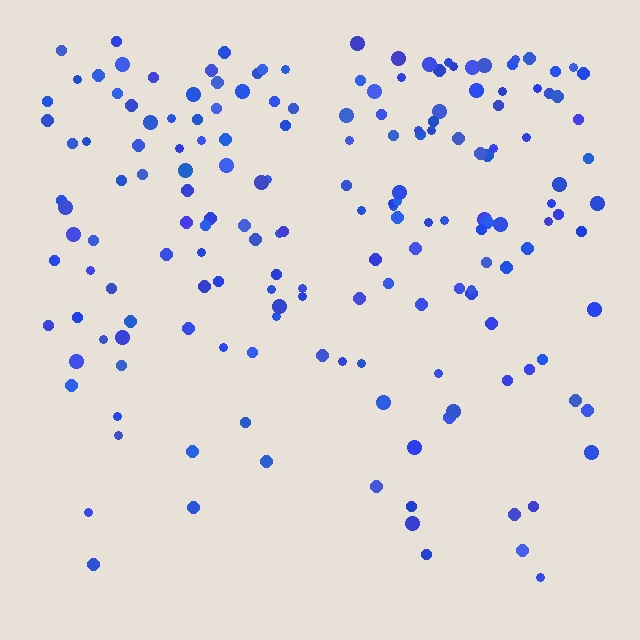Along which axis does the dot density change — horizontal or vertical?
Vertical.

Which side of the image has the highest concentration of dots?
The top.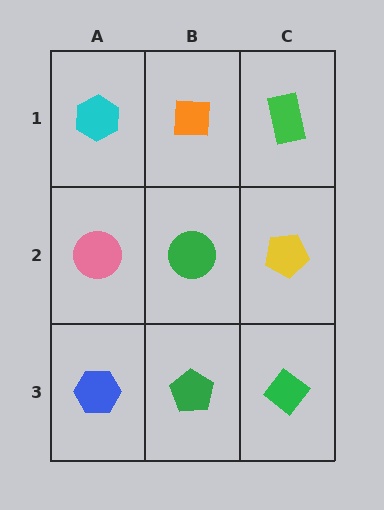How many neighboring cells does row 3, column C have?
2.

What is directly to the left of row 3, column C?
A green pentagon.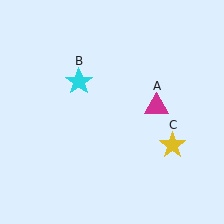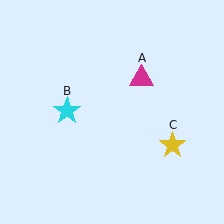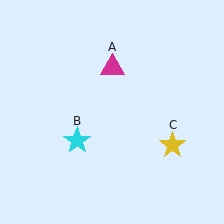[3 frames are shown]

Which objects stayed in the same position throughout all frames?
Yellow star (object C) remained stationary.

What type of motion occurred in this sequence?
The magenta triangle (object A), cyan star (object B) rotated counterclockwise around the center of the scene.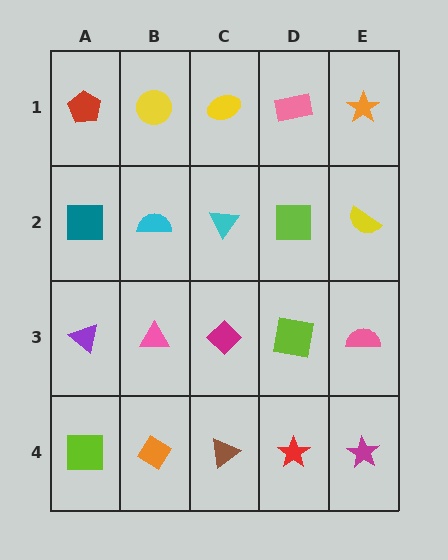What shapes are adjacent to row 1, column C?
A cyan triangle (row 2, column C), a yellow circle (row 1, column B), a pink rectangle (row 1, column D).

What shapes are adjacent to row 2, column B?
A yellow circle (row 1, column B), a pink triangle (row 3, column B), a teal square (row 2, column A), a cyan triangle (row 2, column C).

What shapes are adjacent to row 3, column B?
A cyan semicircle (row 2, column B), an orange diamond (row 4, column B), a purple triangle (row 3, column A), a magenta diamond (row 3, column C).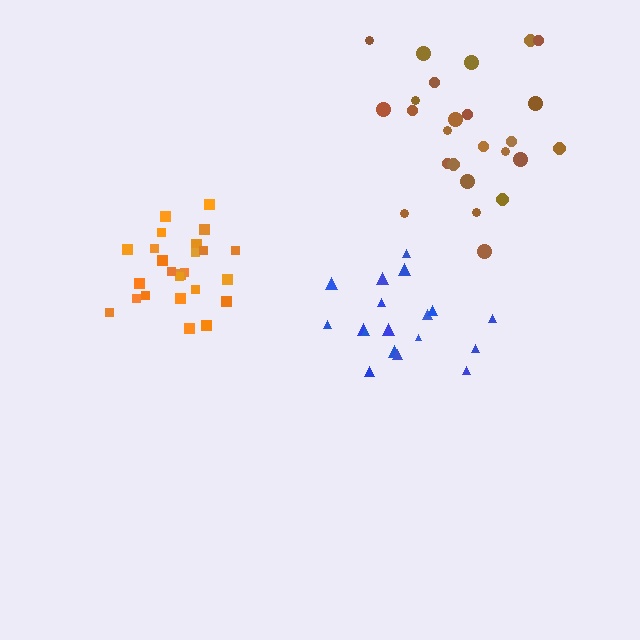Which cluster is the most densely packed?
Orange.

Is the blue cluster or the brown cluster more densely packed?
Brown.